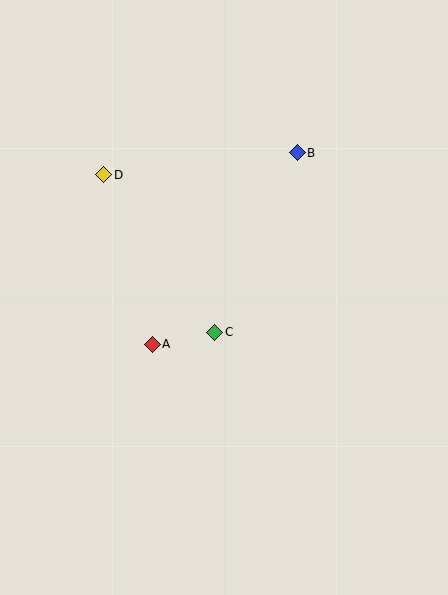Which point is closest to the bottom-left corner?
Point A is closest to the bottom-left corner.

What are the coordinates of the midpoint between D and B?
The midpoint between D and B is at (200, 164).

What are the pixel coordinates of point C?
Point C is at (215, 332).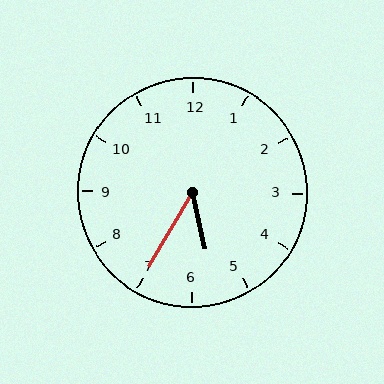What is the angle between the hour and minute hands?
Approximately 42 degrees.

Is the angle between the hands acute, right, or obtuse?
It is acute.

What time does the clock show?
5:35.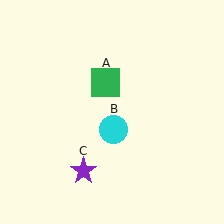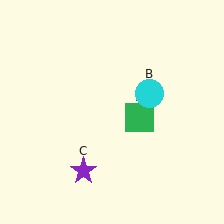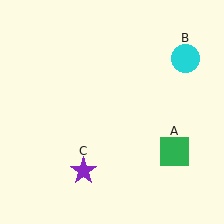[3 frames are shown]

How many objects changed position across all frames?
2 objects changed position: green square (object A), cyan circle (object B).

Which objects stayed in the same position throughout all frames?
Purple star (object C) remained stationary.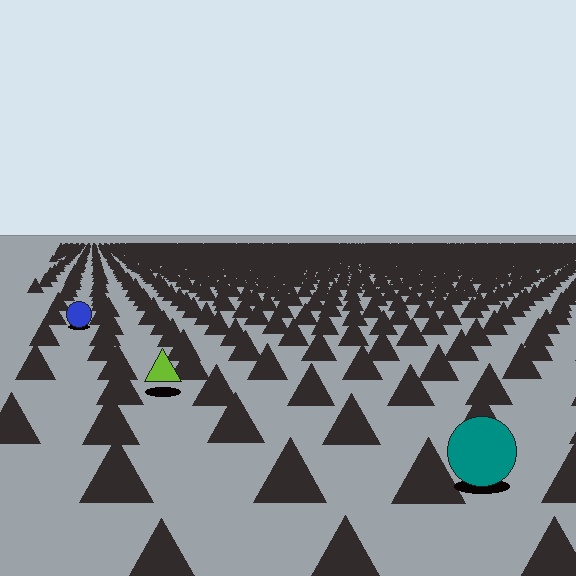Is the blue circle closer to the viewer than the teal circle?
No. The teal circle is closer — you can tell from the texture gradient: the ground texture is coarser near it.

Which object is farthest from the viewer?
The blue circle is farthest from the viewer. It appears smaller and the ground texture around it is denser.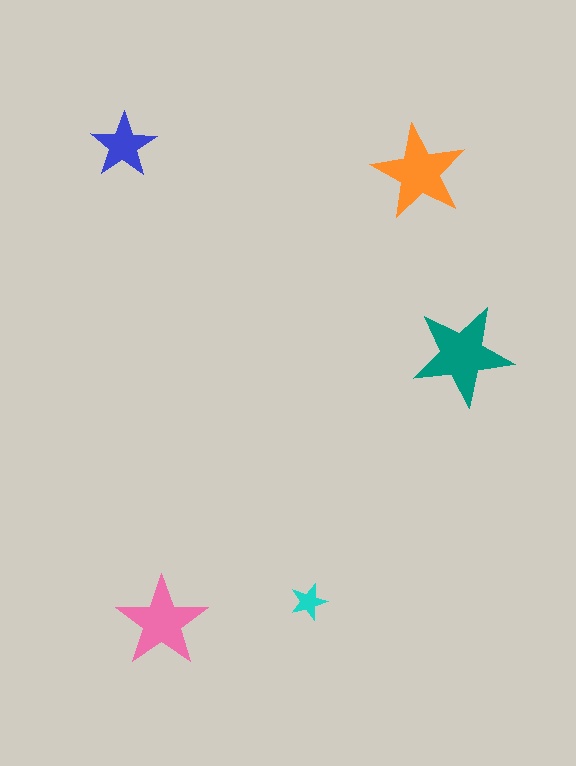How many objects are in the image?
There are 5 objects in the image.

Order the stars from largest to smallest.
the teal one, the orange one, the pink one, the blue one, the cyan one.